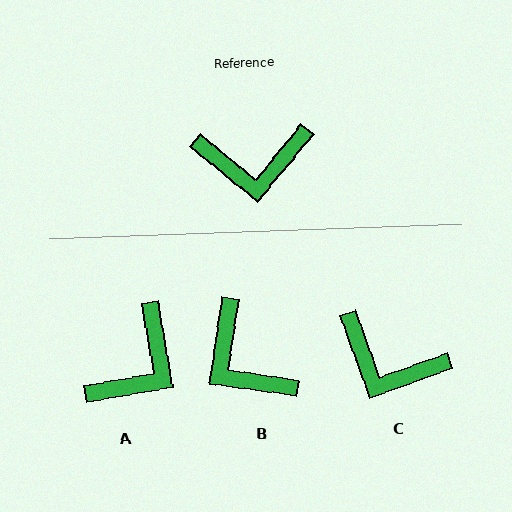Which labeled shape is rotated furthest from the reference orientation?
B, about 59 degrees away.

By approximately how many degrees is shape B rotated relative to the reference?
Approximately 59 degrees clockwise.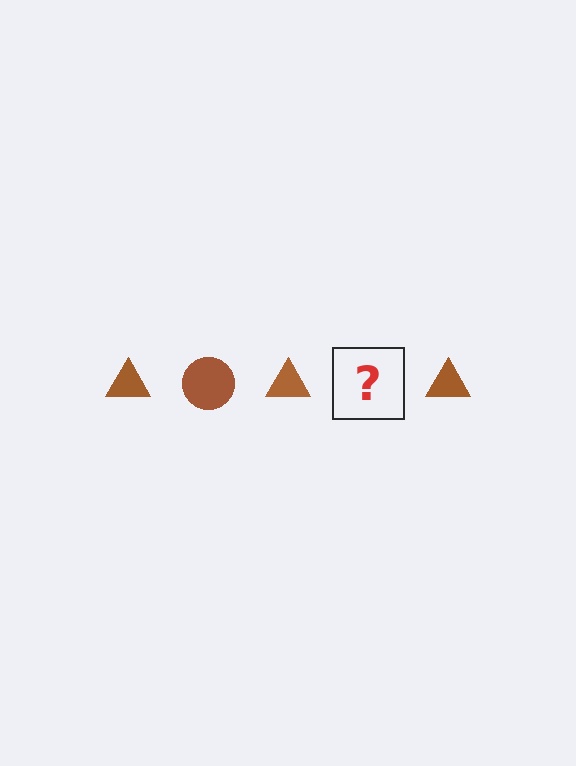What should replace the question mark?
The question mark should be replaced with a brown circle.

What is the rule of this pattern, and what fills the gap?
The rule is that the pattern cycles through triangle, circle shapes in brown. The gap should be filled with a brown circle.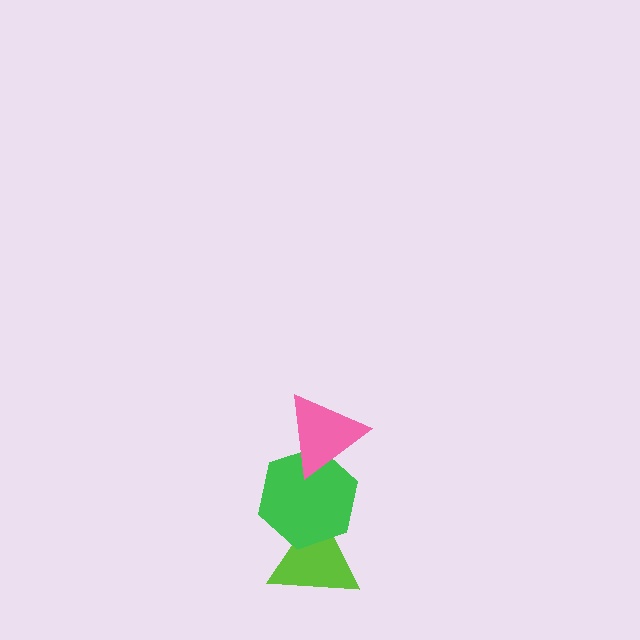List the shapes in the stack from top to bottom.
From top to bottom: the pink triangle, the green hexagon, the lime triangle.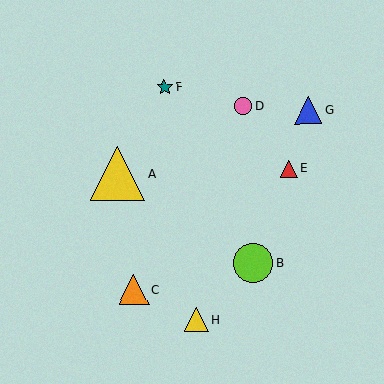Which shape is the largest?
The yellow triangle (labeled A) is the largest.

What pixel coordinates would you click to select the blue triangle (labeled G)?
Click at (308, 110) to select the blue triangle G.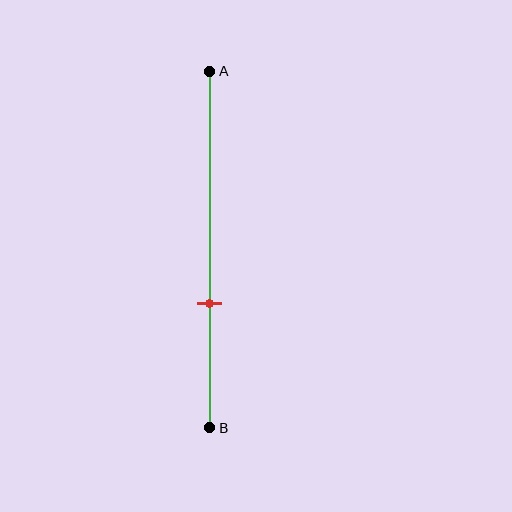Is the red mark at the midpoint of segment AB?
No, the mark is at about 65% from A, not at the 50% midpoint.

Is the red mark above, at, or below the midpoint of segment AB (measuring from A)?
The red mark is below the midpoint of segment AB.